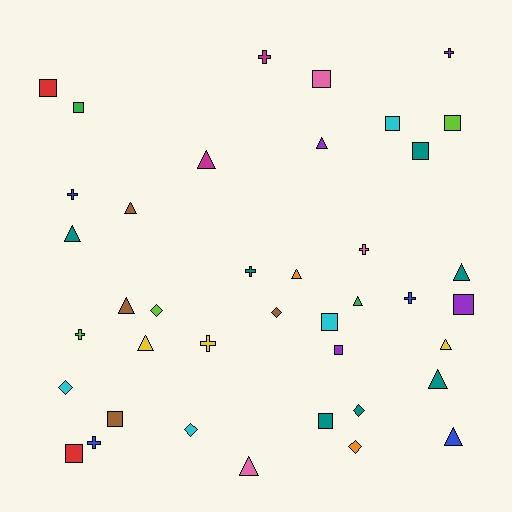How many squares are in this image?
There are 12 squares.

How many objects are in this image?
There are 40 objects.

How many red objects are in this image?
There are 2 red objects.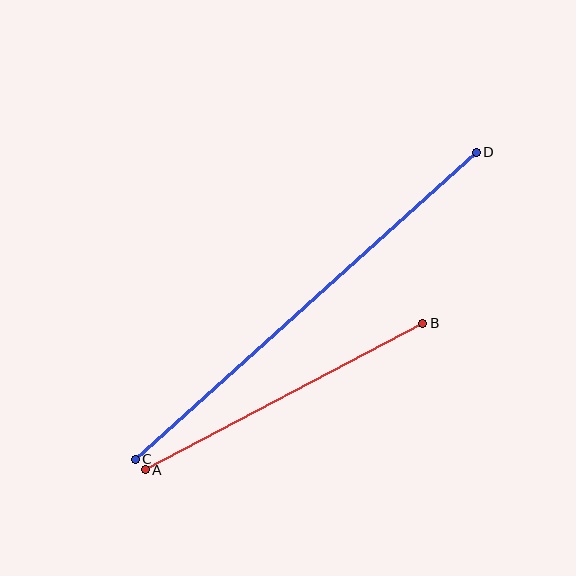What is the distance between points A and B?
The distance is approximately 314 pixels.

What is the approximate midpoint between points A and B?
The midpoint is at approximately (284, 396) pixels.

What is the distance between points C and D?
The distance is approximately 459 pixels.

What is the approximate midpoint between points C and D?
The midpoint is at approximately (306, 306) pixels.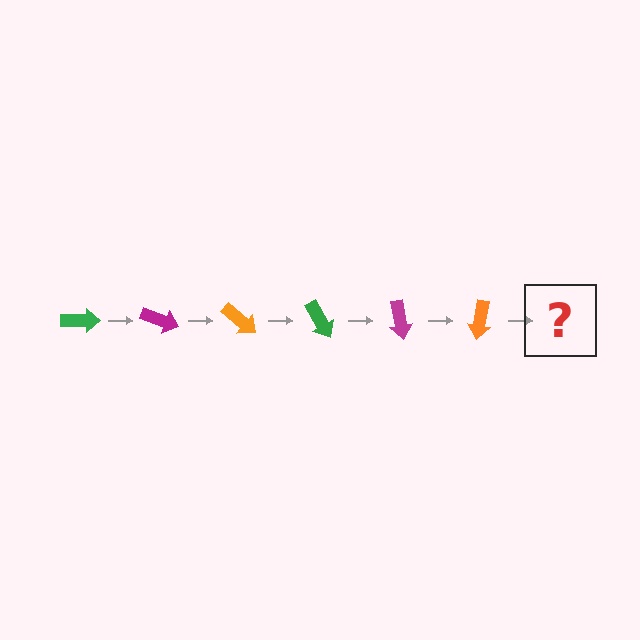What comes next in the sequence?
The next element should be a green arrow, rotated 120 degrees from the start.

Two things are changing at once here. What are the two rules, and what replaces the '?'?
The two rules are that it rotates 20 degrees each step and the color cycles through green, magenta, and orange. The '?' should be a green arrow, rotated 120 degrees from the start.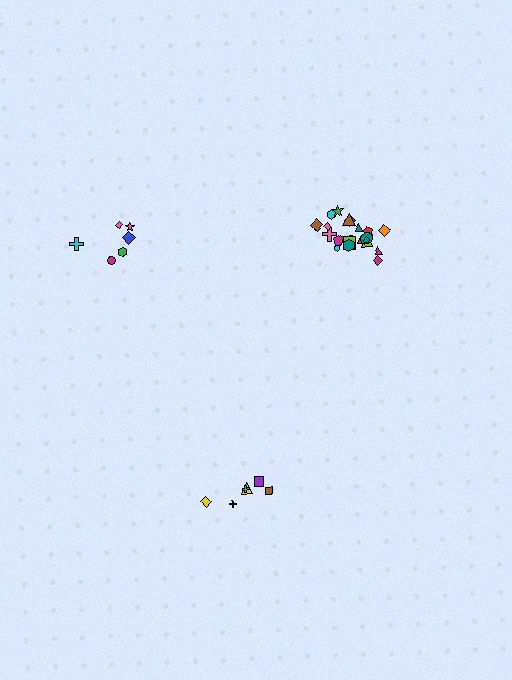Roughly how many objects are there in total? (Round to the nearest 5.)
Roughly 35 objects in total.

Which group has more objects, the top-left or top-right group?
The top-right group.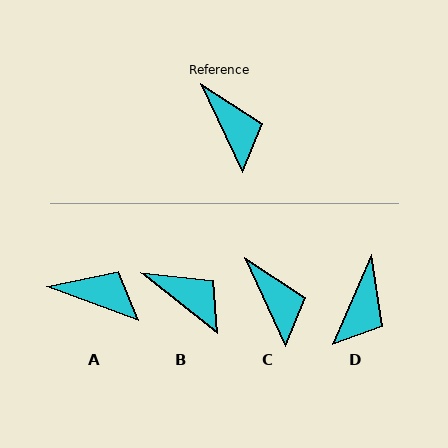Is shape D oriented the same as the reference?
No, it is off by about 48 degrees.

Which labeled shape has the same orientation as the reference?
C.